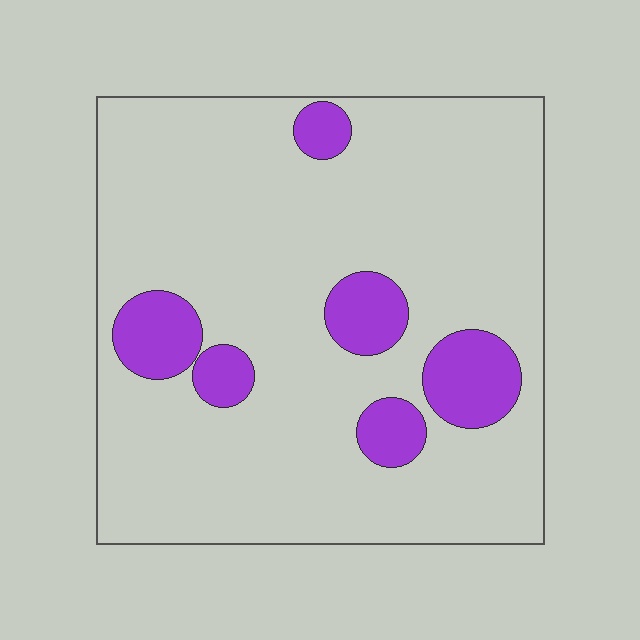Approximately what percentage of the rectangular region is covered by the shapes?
Approximately 15%.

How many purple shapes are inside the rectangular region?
6.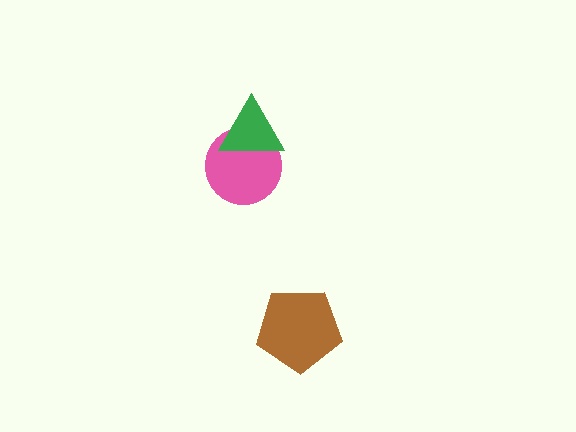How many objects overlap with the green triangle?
1 object overlaps with the green triangle.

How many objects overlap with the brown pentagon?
0 objects overlap with the brown pentagon.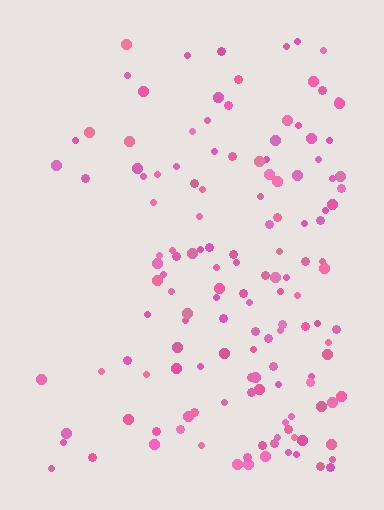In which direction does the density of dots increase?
From left to right, with the right side densest.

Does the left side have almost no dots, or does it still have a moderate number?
Still a moderate number, just noticeably fewer than the right.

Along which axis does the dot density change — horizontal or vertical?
Horizontal.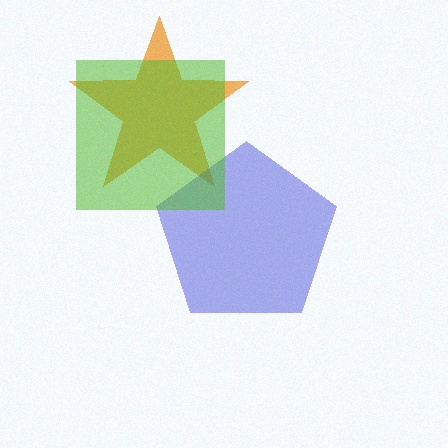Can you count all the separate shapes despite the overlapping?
Yes, there are 3 separate shapes.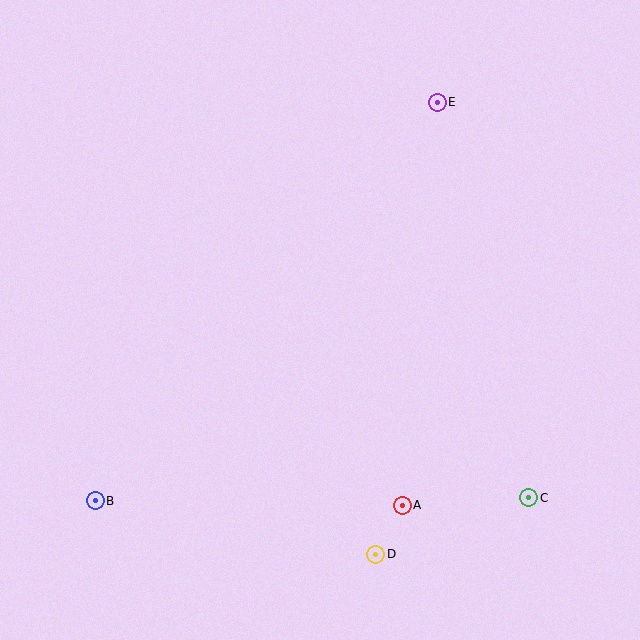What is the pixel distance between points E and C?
The distance between E and C is 406 pixels.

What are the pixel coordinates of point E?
Point E is at (437, 102).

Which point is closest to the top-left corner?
Point E is closest to the top-left corner.